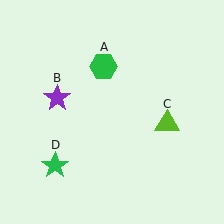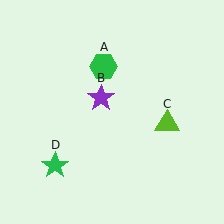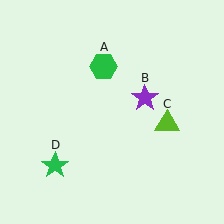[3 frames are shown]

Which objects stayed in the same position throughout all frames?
Green hexagon (object A) and lime triangle (object C) and green star (object D) remained stationary.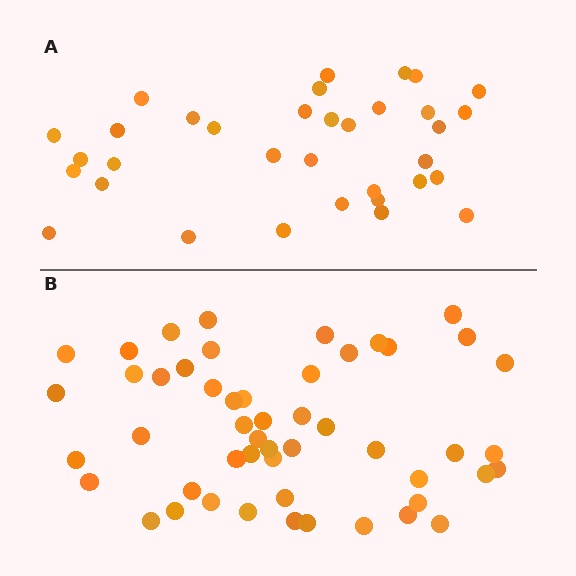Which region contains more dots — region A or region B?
Region B (the bottom region) has more dots.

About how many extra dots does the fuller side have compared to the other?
Region B has approximately 15 more dots than region A.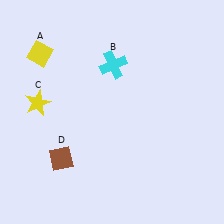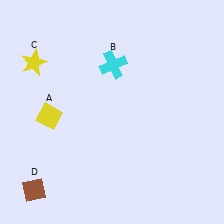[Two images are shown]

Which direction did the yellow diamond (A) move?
The yellow diamond (A) moved down.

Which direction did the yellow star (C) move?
The yellow star (C) moved up.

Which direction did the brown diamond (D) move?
The brown diamond (D) moved down.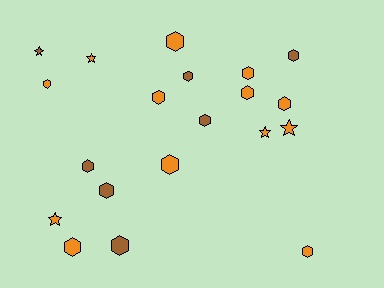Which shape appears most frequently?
Hexagon, with 15 objects.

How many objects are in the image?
There are 20 objects.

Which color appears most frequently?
Orange, with 13 objects.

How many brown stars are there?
There is 1 brown star.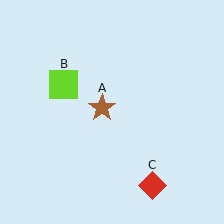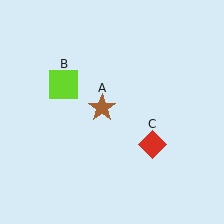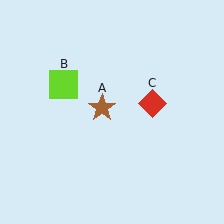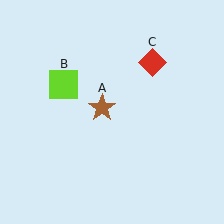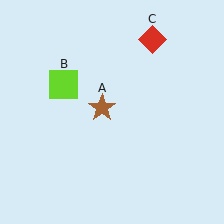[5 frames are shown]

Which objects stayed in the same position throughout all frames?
Brown star (object A) and lime square (object B) remained stationary.